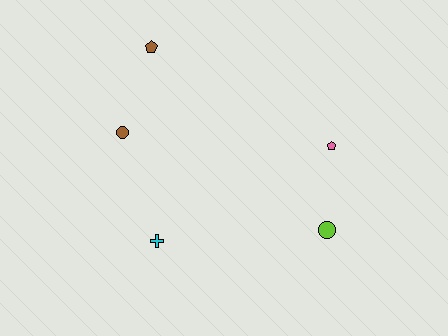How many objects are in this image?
There are 5 objects.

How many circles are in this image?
There are 2 circles.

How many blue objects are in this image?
There are no blue objects.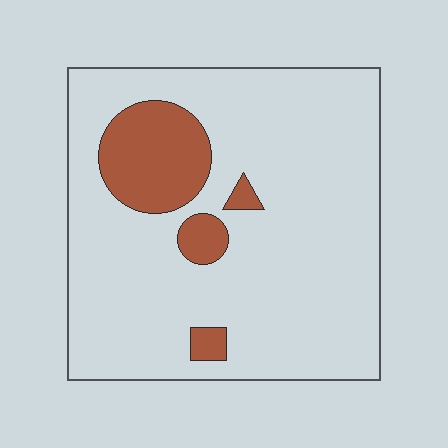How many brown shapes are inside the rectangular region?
4.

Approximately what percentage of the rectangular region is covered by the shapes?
Approximately 15%.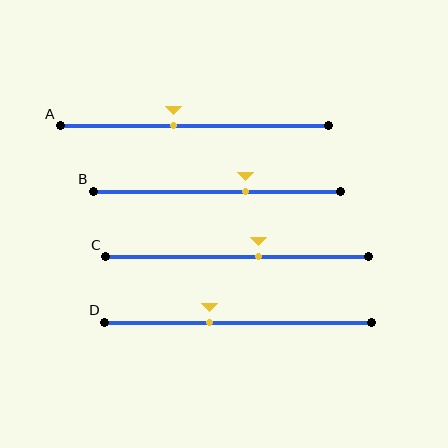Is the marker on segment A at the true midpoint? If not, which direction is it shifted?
No, the marker on segment A is shifted to the left by about 8% of the segment length.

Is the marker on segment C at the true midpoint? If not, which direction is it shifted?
No, the marker on segment C is shifted to the right by about 8% of the segment length.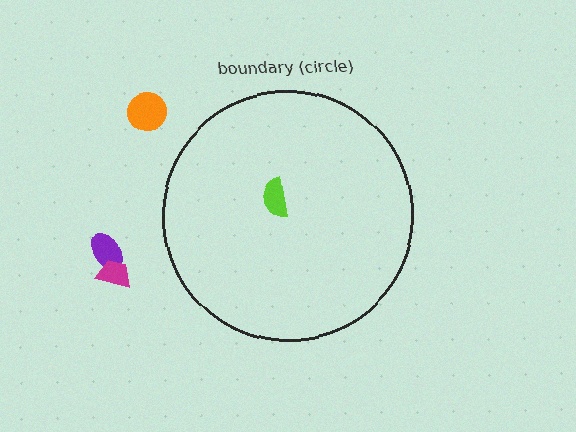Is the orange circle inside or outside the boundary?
Outside.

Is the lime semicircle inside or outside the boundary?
Inside.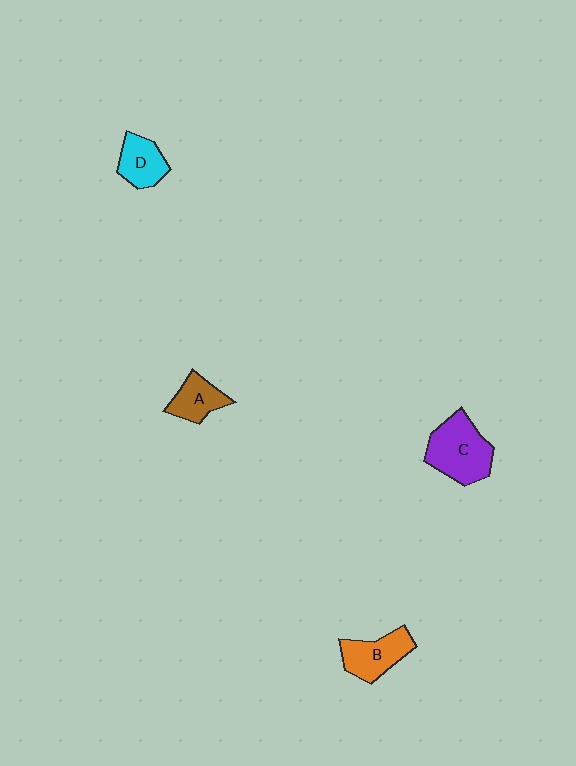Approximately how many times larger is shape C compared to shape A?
Approximately 1.8 times.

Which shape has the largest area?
Shape C (purple).